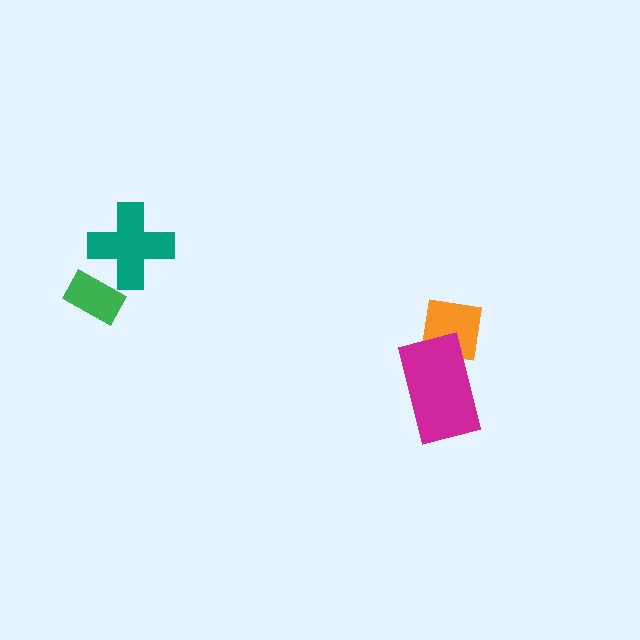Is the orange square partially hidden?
Yes, it is partially covered by another shape.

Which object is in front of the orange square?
The magenta rectangle is in front of the orange square.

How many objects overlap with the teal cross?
1 object overlaps with the teal cross.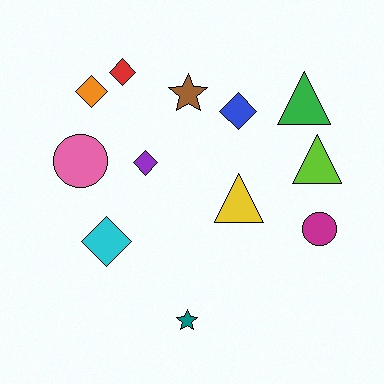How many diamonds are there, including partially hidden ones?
There are 5 diamonds.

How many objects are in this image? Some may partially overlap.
There are 12 objects.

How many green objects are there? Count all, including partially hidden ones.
There is 1 green object.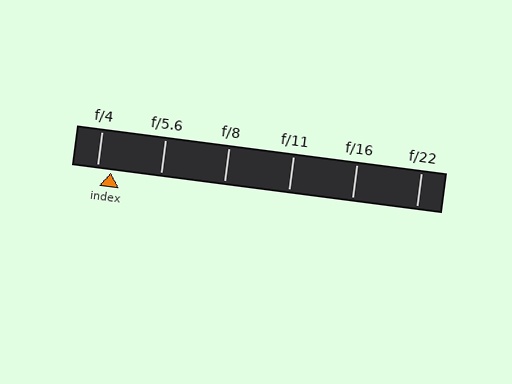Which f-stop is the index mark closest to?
The index mark is closest to f/4.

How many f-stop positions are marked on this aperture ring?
There are 6 f-stop positions marked.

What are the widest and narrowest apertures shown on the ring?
The widest aperture shown is f/4 and the narrowest is f/22.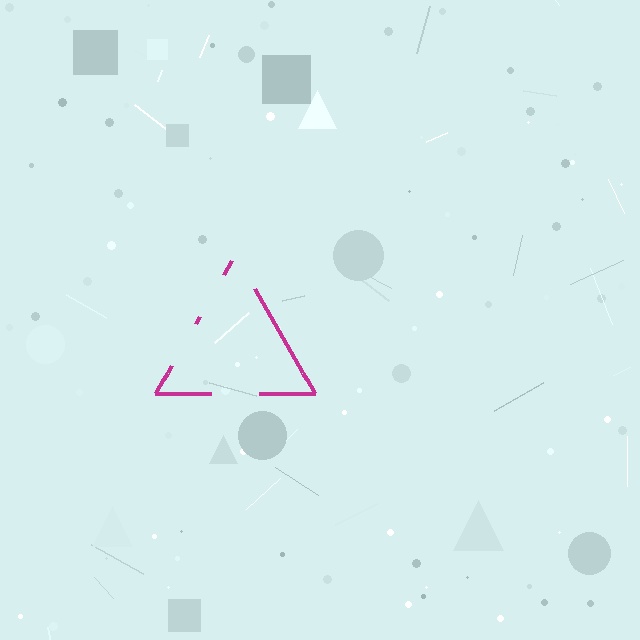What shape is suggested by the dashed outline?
The dashed outline suggests a triangle.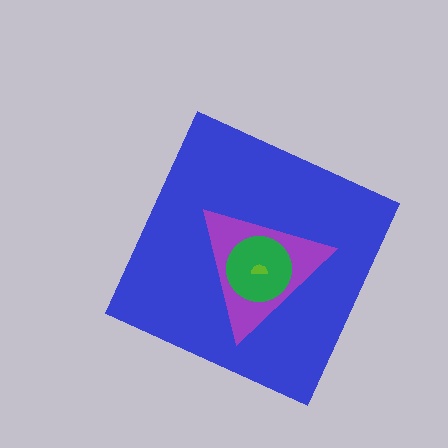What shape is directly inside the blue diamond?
The purple triangle.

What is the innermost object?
The lime semicircle.